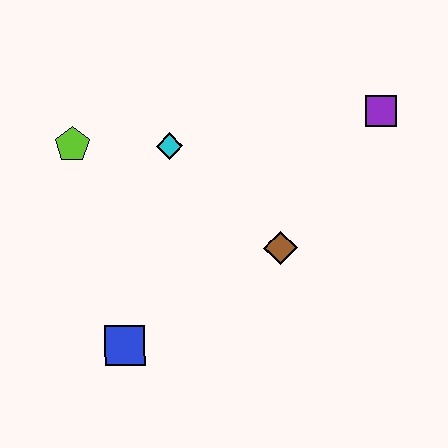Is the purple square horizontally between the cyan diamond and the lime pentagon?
No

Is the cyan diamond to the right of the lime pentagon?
Yes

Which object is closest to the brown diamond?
The cyan diamond is closest to the brown diamond.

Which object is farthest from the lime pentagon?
The purple square is farthest from the lime pentagon.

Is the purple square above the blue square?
Yes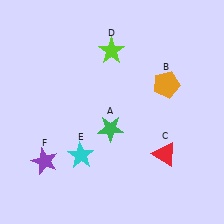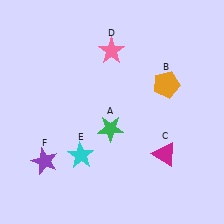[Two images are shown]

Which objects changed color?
C changed from red to magenta. D changed from lime to pink.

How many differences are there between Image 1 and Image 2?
There are 2 differences between the two images.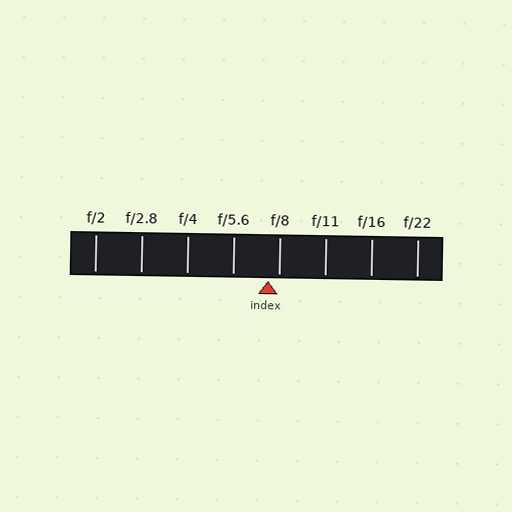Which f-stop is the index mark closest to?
The index mark is closest to f/8.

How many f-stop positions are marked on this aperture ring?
There are 8 f-stop positions marked.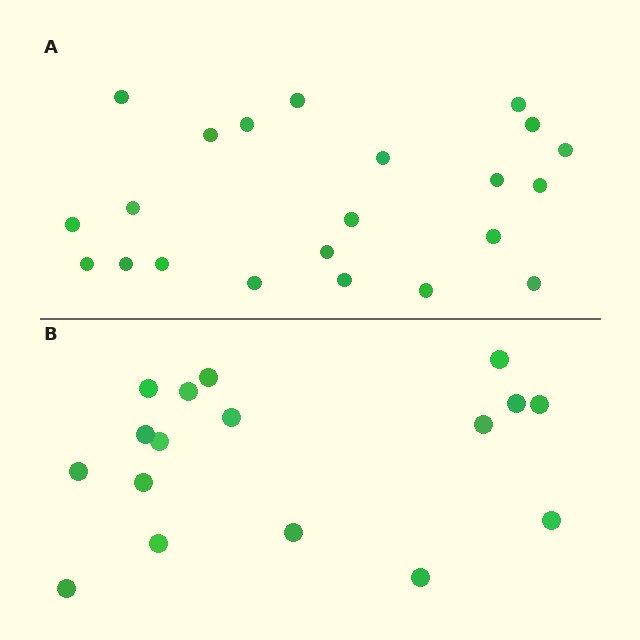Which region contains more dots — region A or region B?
Region A (the top region) has more dots.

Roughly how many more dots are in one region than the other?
Region A has about 5 more dots than region B.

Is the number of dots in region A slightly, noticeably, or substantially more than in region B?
Region A has noticeably more, but not dramatically so. The ratio is roughly 1.3 to 1.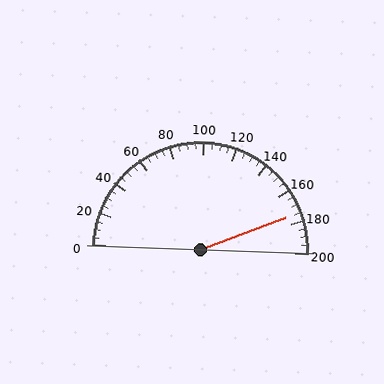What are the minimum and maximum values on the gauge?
The gauge ranges from 0 to 200.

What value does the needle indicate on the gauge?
The needle indicates approximately 175.